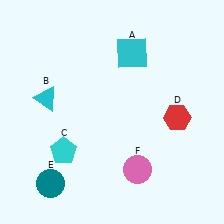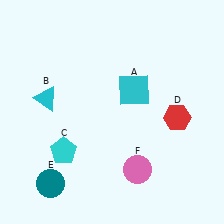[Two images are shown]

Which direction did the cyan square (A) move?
The cyan square (A) moved down.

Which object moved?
The cyan square (A) moved down.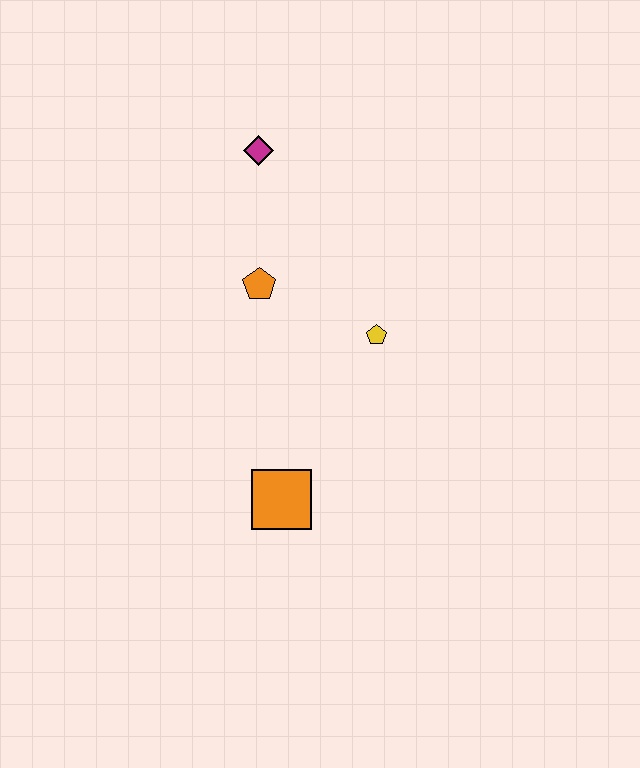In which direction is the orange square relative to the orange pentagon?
The orange square is below the orange pentagon.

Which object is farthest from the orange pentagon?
The orange square is farthest from the orange pentagon.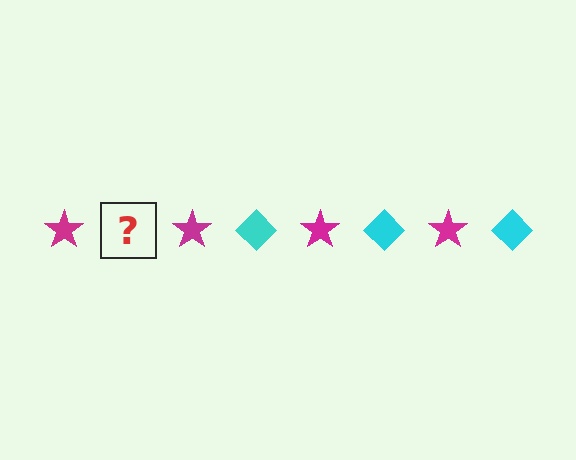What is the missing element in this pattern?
The missing element is a cyan diamond.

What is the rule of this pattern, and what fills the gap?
The rule is that the pattern alternates between magenta star and cyan diamond. The gap should be filled with a cyan diamond.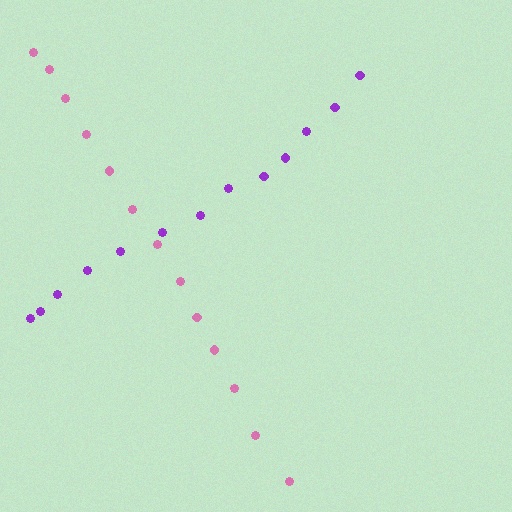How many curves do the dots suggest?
There are 2 distinct paths.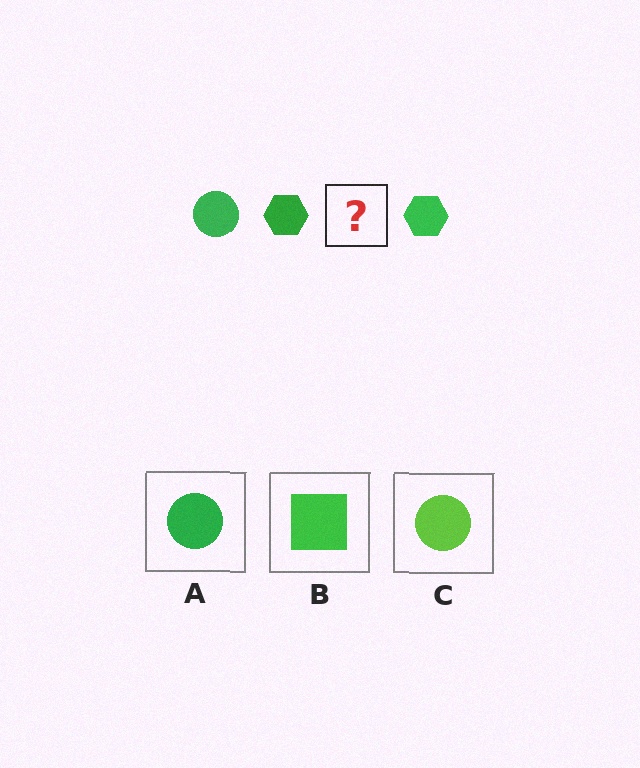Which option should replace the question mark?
Option A.